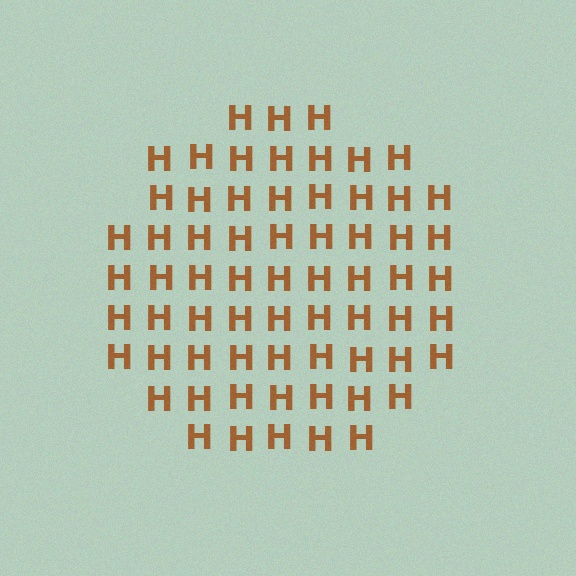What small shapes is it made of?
It is made of small letter H's.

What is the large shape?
The large shape is a circle.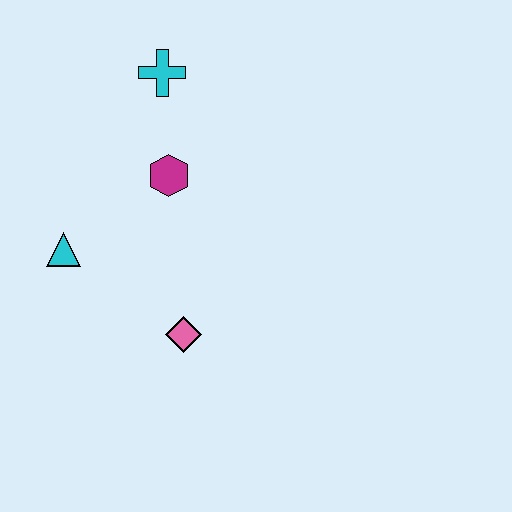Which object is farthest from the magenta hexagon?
The pink diamond is farthest from the magenta hexagon.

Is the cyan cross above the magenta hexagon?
Yes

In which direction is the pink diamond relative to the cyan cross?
The pink diamond is below the cyan cross.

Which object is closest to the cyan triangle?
The magenta hexagon is closest to the cyan triangle.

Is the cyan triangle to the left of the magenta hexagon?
Yes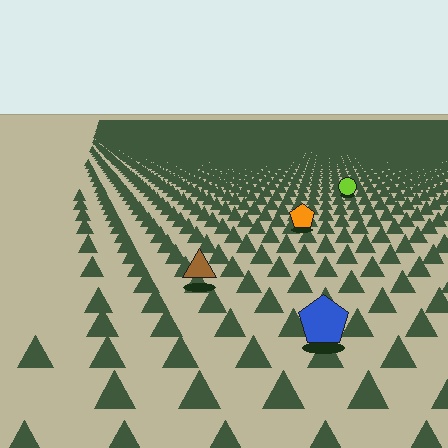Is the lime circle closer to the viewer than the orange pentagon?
No. The orange pentagon is closer — you can tell from the texture gradient: the ground texture is coarser near it.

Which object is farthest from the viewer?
The lime circle is farthest from the viewer. It appears smaller and the ground texture around it is denser.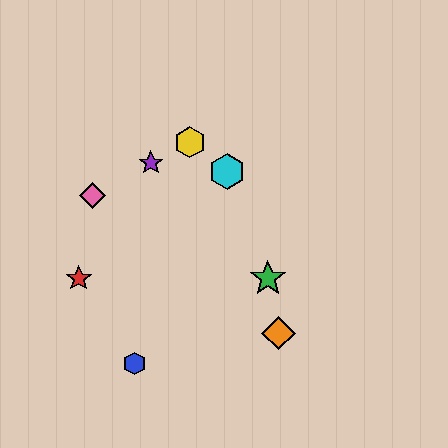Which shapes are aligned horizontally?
The red star, the green star are aligned horizontally.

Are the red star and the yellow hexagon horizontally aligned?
No, the red star is at y≈278 and the yellow hexagon is at y≈142.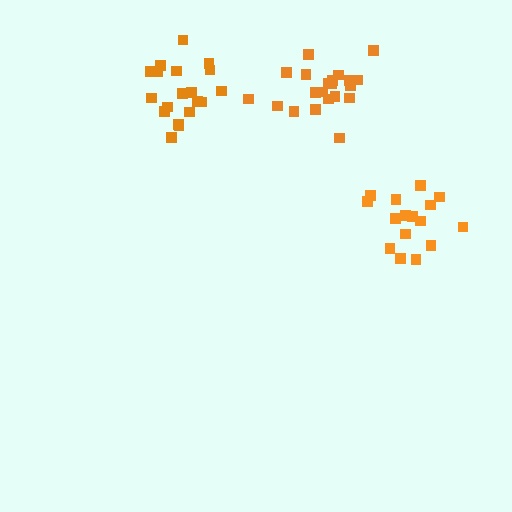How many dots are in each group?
Group 1: 16 dots, Group 2: 19 dots, Group 3: 21 dots (56 total).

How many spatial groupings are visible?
There are 3 spatial groupings.